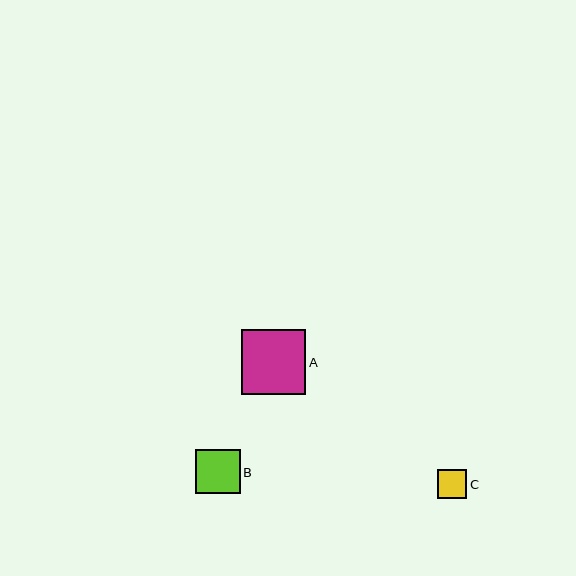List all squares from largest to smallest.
From largest to smallest: A, B, C.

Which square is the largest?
Square A is the largest with a size of approximately 65 pixels.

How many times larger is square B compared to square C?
Square B is approximately 1.5 times the size of square C.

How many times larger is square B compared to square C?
Square B is approximately 1.5 times the size of square C.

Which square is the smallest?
Square C is the smallest with a size of approximately 29 pixels.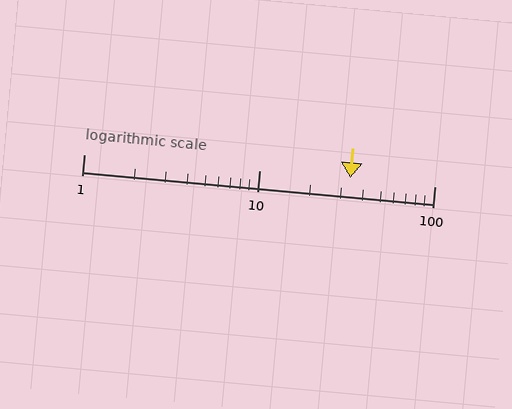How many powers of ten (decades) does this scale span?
The scale spans 2 decades, from 1 to 100.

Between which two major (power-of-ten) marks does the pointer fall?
The pointer is between 10 and 100.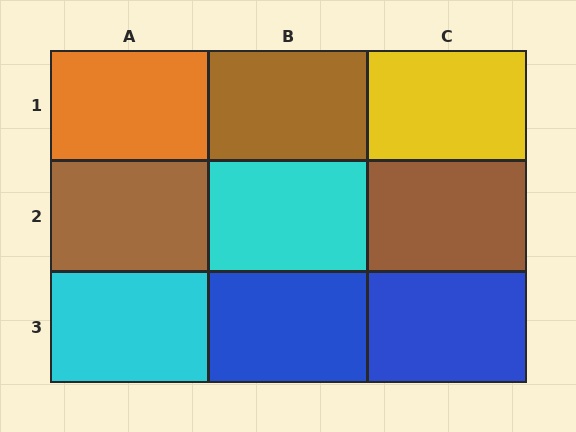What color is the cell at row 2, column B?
Cyan.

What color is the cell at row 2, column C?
Brown.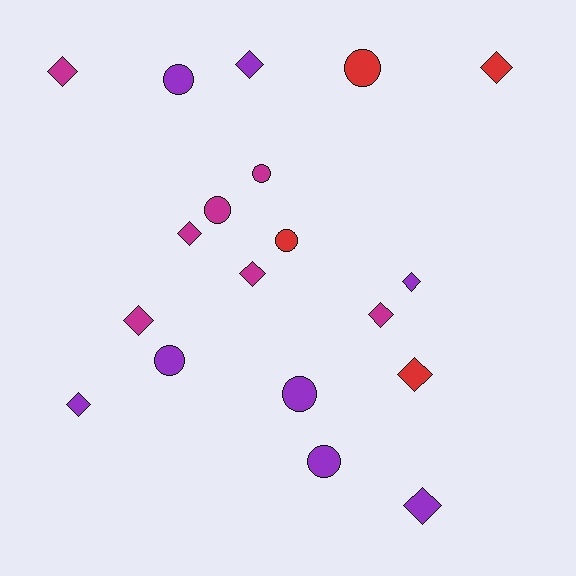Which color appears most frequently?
Purple, with 8 objects.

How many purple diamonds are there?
There are 4 purple diamonds.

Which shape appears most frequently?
Diamond, with 11 objects.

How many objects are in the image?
There are 19 objects.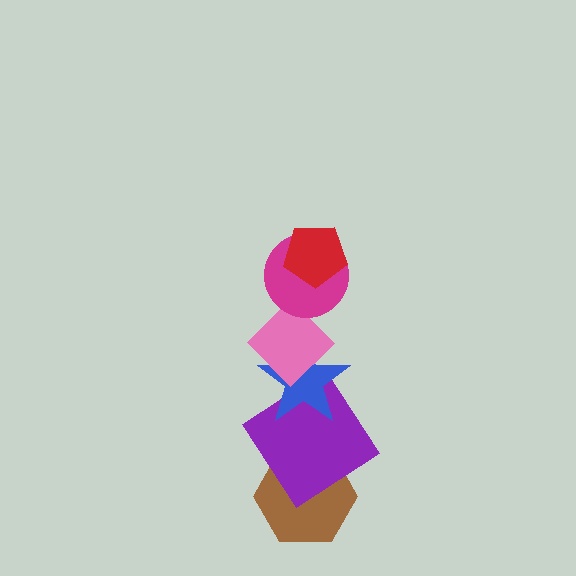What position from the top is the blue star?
The blue star is 4th from the top.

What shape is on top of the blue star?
The pink diamond is on top of the blue star.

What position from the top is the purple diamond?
The purple diamond is 5th from the top.